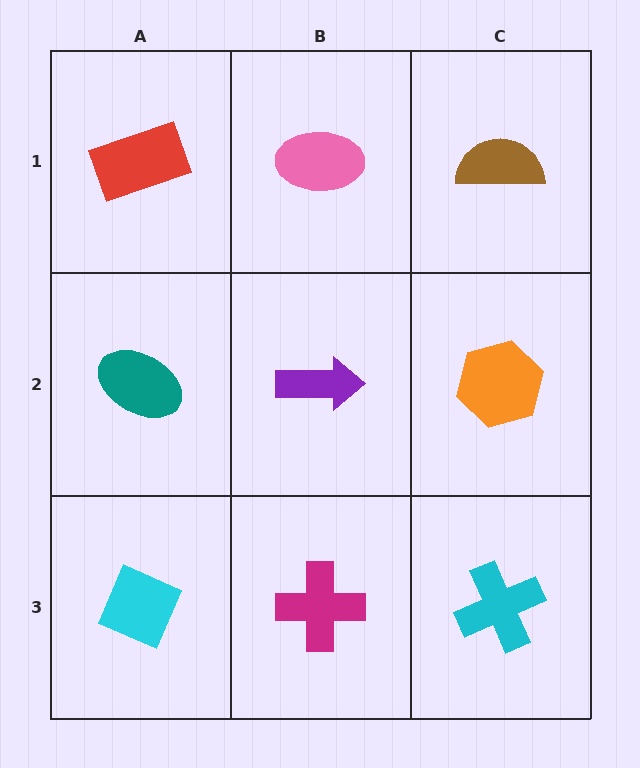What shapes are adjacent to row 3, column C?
An orange hexagon (row 2, column C), a magenta cross (row 3, column B).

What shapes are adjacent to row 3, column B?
A purple arrow (row 2, column B), a cyan diamond (row 3, column A), a cyan cross (row 3, column C).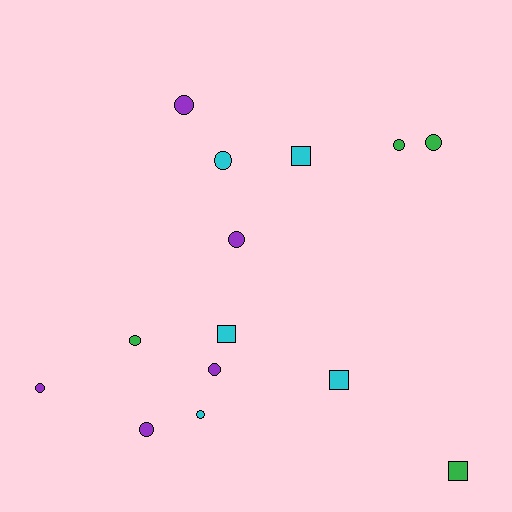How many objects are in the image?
There are 14 objects.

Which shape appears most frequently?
Circle, with 10 objects.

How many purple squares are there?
There are no purple squares.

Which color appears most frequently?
Purple, with 5 objects.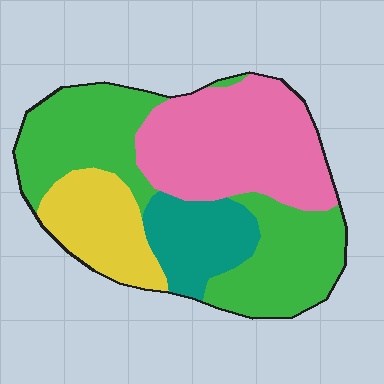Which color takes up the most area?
Green, at roughly 40%.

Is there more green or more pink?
Green.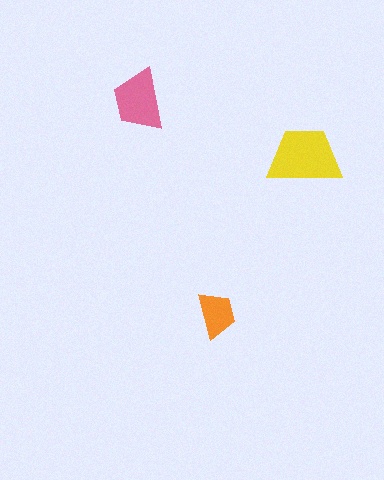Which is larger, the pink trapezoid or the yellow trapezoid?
The yellow one.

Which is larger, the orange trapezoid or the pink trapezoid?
The pink one.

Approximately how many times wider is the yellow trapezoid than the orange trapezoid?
About 1.5 times wider.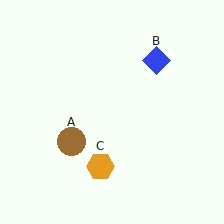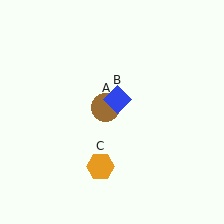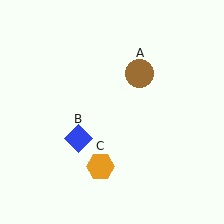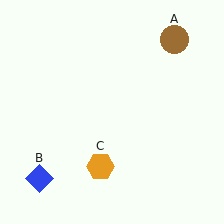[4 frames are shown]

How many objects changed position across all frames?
2 objects changed position: brown circle (object A), blue diamond (object B).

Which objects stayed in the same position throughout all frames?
Orange hexagon (object C) remained stationary.